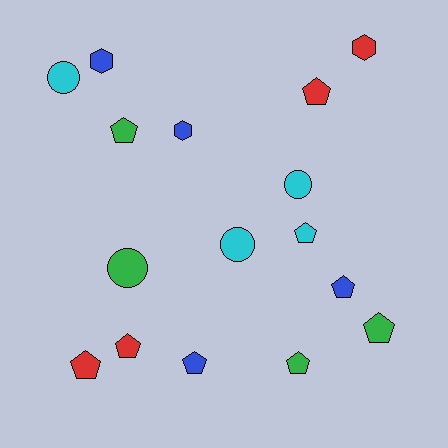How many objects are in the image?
There are 16 objects.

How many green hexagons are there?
There are no green hexagons.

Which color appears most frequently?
Cyan, with 4 objects.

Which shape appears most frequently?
Pentagon, with 9 objects.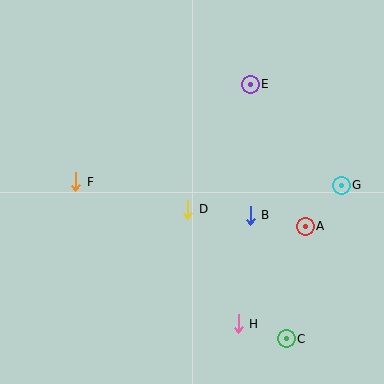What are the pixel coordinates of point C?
Point C is at (286, 339).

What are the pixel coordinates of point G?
Point G is at (341, 185).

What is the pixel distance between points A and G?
The distance between A and G is 55 pixels.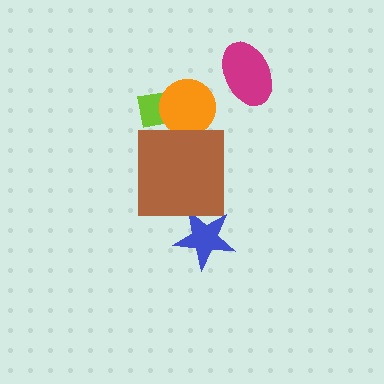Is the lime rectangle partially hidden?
Yes, it is partially covered by another shape.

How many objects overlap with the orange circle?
1 object overlaps with the orange circle.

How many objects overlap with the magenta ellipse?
0 objects overlap with the magenta ellipse.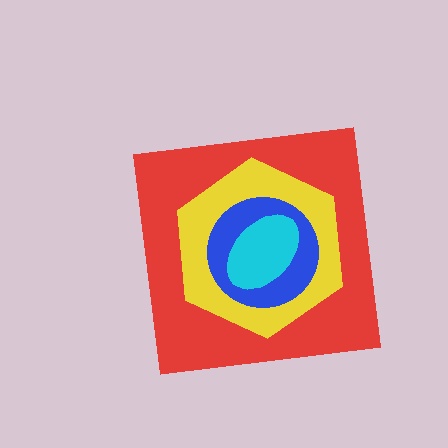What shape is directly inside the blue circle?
The cyan ellipse.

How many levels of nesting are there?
4.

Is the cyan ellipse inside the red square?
Yes.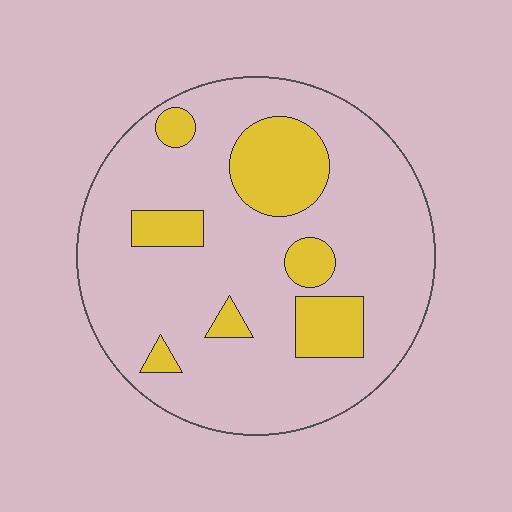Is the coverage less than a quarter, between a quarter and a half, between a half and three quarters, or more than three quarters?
Less than a quarter.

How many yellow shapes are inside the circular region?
7.